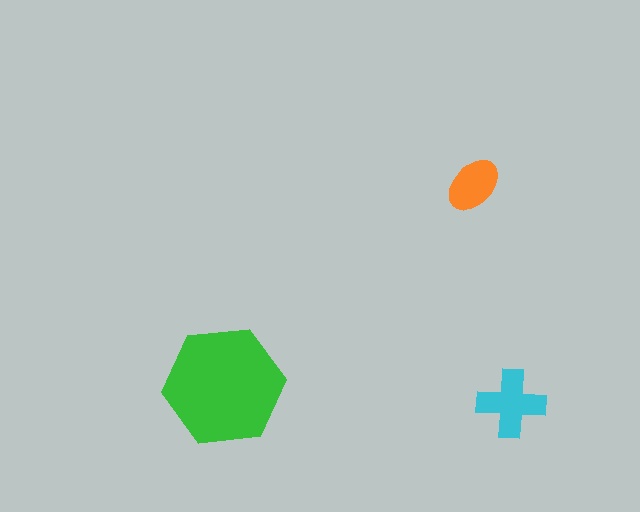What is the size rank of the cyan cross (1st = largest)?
2nd.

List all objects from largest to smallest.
The green hexagon, the cyan cross, the orange ellipse.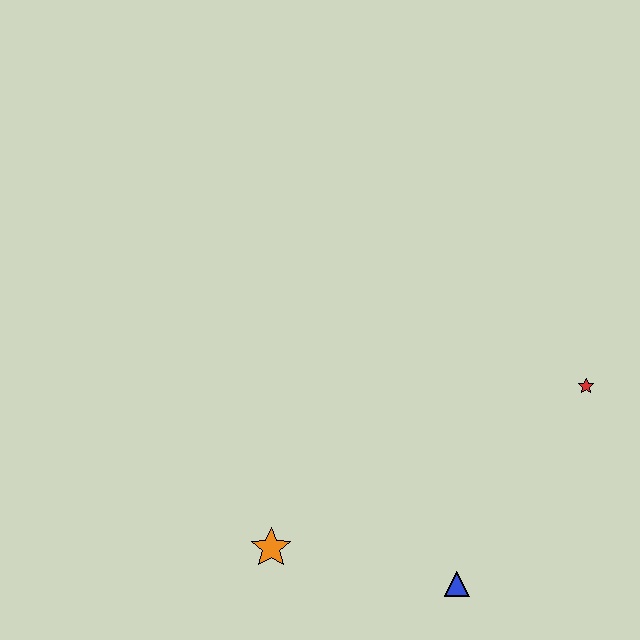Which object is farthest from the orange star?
The red star is farthest from the orange star.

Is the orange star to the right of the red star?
No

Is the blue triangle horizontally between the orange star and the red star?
Yes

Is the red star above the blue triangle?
Yes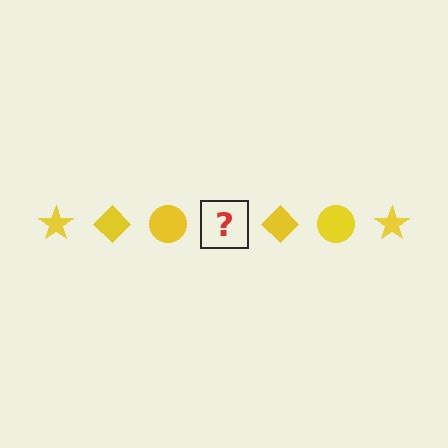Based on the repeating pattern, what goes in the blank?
The blank should be a yellow star.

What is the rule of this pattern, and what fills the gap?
The rule is that the pattern cycles through star, diamond, circle shapes in yellow. The gap should be filled with a yellow star.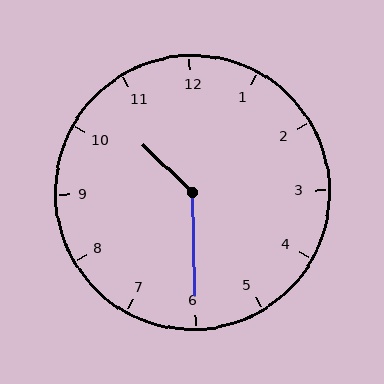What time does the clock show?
10:30.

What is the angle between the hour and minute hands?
Approximately 135 degrees.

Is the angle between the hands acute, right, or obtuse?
It is obtuse.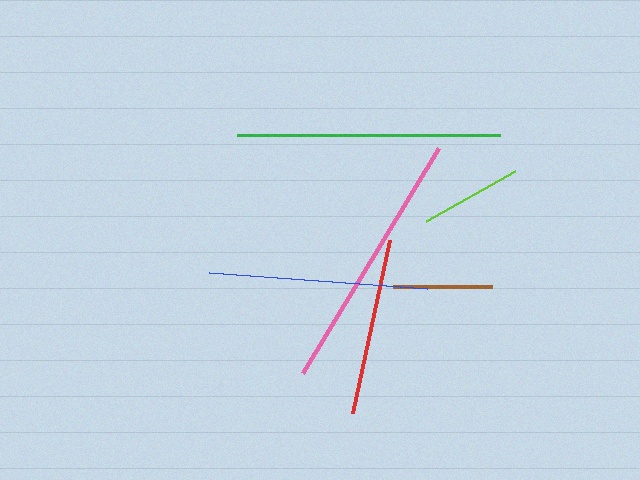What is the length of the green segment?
The green segment is approximately 264 pixels long.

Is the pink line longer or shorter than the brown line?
The pink line is longer than the brown line.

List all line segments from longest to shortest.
From longest to shortest: green, pink, blue, red, lime, brown.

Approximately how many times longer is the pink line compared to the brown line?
The pink line is approximately 2.7 times the length of the brown line.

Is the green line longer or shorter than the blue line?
The green line is longer than the blue line.